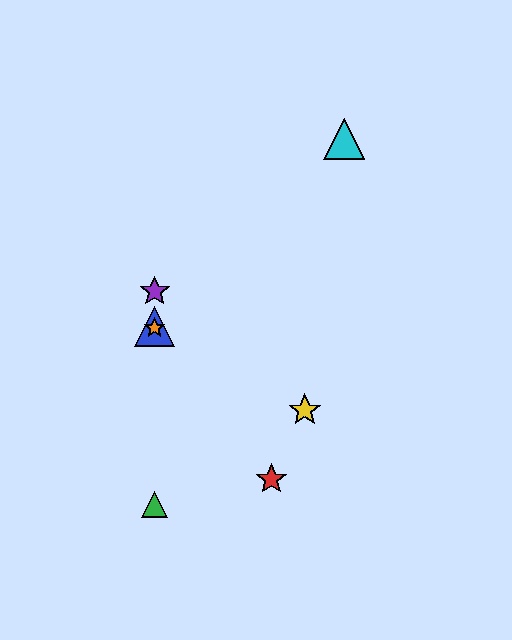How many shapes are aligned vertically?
4 shapes (the blue triangle, the green triangle, the purple star, the orange star) are aligned vertically.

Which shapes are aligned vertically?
The blue triangle, the green triangle, the purple star, the orange star are aligned vertically.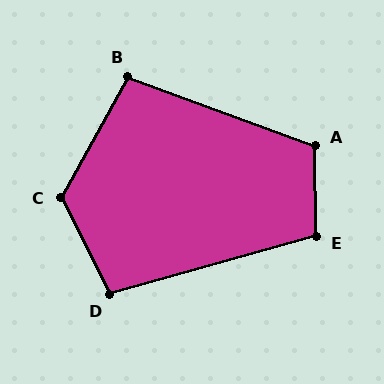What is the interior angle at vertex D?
Approximately 101 degrees (obtuse).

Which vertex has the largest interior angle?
C, at approximately 124 degrees.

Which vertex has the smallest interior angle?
B, at approximately 99 degrees.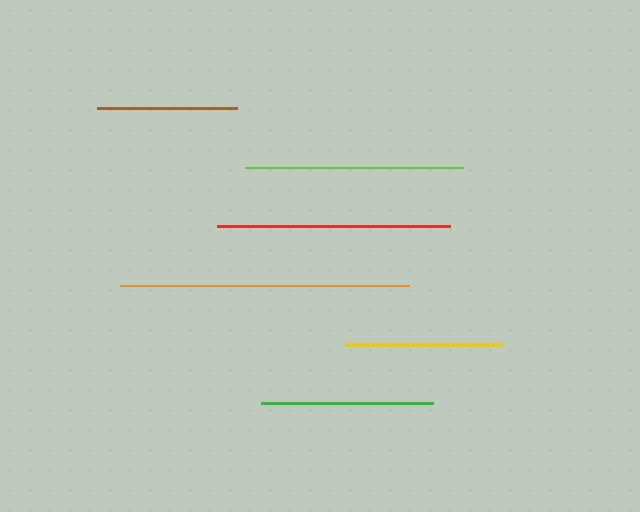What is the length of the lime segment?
The lime segment is approximately 219 pixels long.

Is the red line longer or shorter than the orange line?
The orange line is longer than the red line.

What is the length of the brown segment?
The brown segment is approximately 140 pixels long.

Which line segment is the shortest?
The brown line is the shortest at approximately 140 pixels.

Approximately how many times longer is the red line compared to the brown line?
The red line is approximately 1.7 times the length of the brown line.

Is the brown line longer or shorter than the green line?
The green line is longer than the brown line.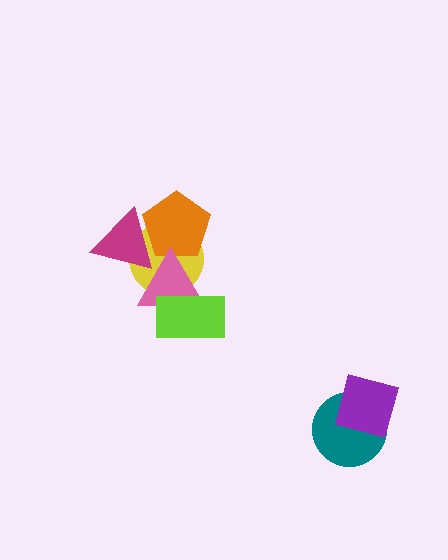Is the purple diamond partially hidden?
No, no other shape covers it.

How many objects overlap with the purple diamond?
1 object overlaps with the purple diamond.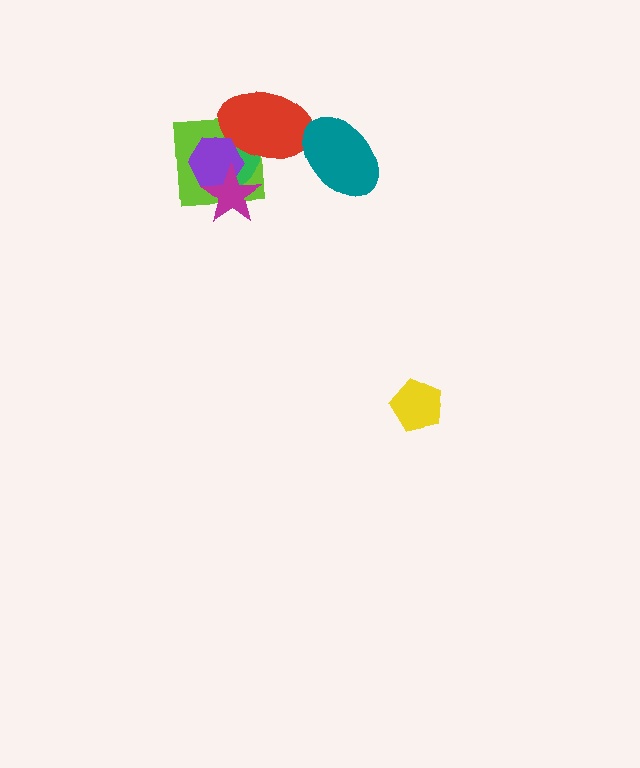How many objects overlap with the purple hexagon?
4 objects overlap with the purple hexagon.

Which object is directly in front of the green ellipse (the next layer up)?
The red ellipse is directly in front of the green ellipse.